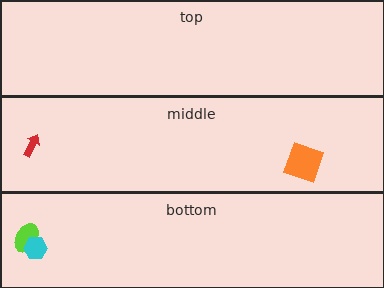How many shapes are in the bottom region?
2.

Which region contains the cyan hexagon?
The bottom region.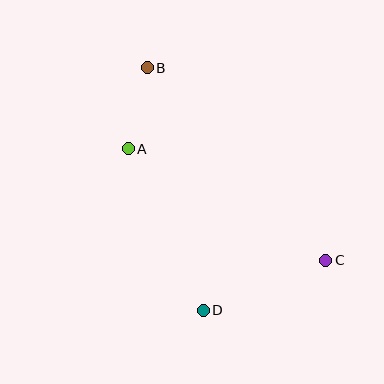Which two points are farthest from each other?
Points B and C are farthest from each other.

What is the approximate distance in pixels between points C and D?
The distance between C and D is approximately 132 pixels.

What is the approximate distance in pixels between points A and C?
The distance between A and C is approximately 227 pixels.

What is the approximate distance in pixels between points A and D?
The distance between A and D is approximately 178 pixels.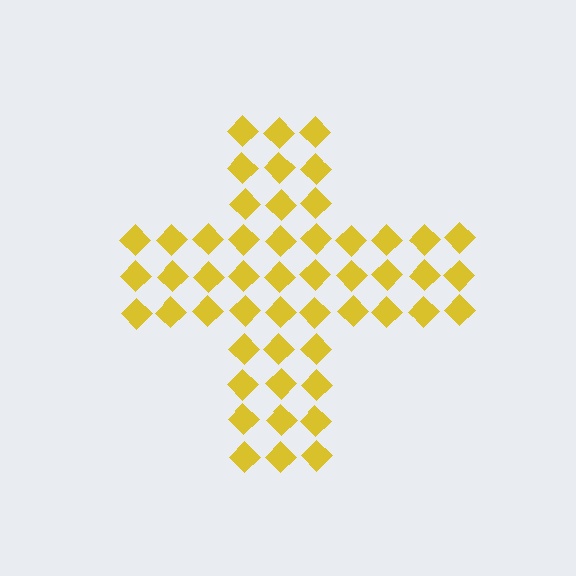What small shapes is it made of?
It is made of small diamonds.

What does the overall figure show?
The overall figure shows a cross.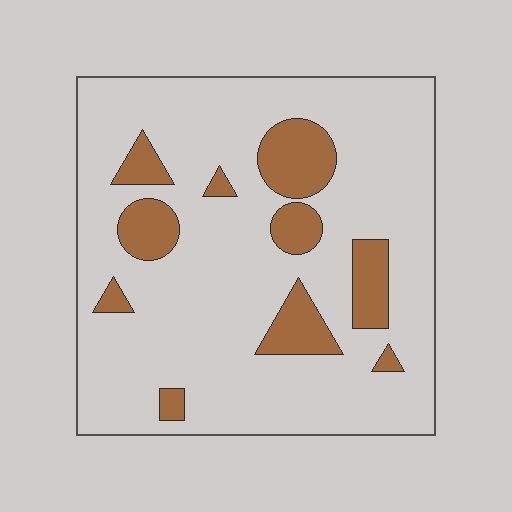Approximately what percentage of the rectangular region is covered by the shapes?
Approximately 15%.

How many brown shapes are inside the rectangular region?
10.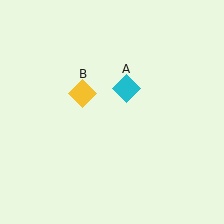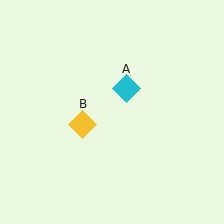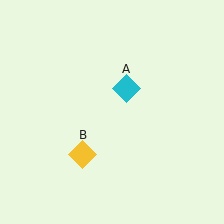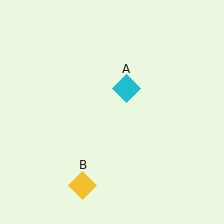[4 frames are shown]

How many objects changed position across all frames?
1 object changed position: yellow diamond (object B).